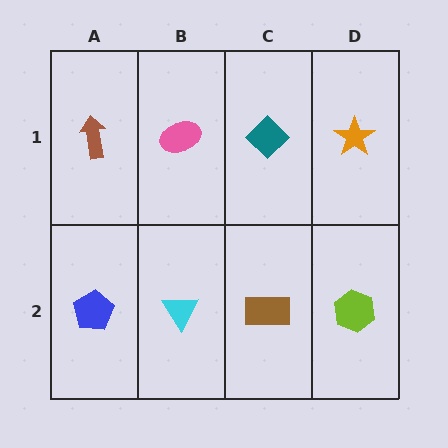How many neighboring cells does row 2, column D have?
2.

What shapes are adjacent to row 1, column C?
A brown rectangle (row 2, column C), a pink ellipse (row 1, column B), an orange star (row 1, column D).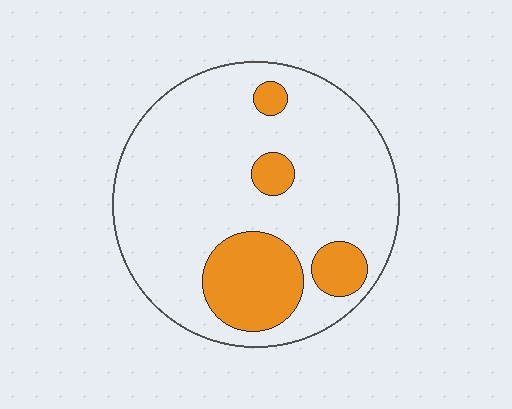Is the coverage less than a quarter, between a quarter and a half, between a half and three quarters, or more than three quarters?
Less than a quarter.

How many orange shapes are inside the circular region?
4.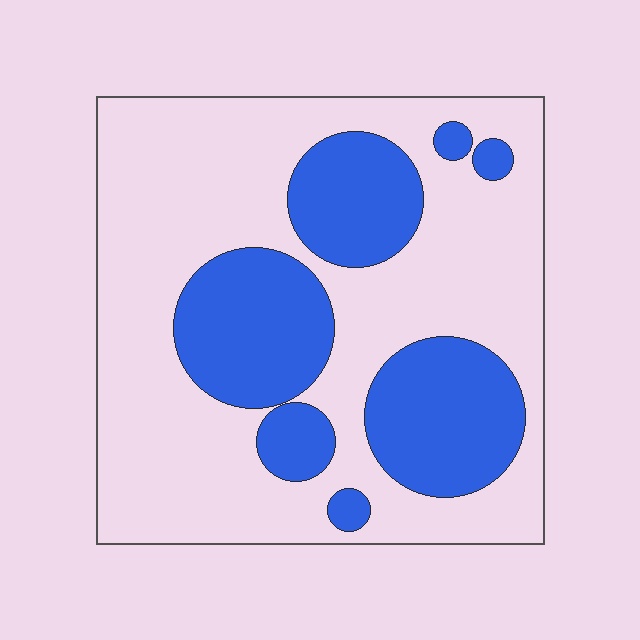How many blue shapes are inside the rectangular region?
7.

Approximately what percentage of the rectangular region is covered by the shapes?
Approximately 30%.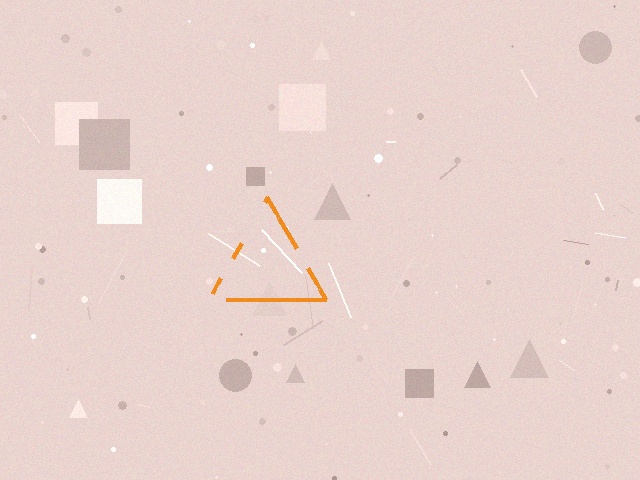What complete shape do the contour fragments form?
The contour fragments form a triangle.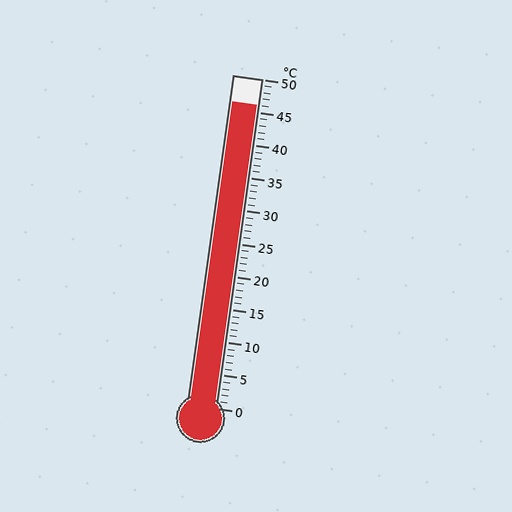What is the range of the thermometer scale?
The thermometer scale ranges from 0°C to 50°C.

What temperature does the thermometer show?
The thermometer shows approximately 46°C.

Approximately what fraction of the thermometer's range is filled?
The thermometer is filled to approximately 90% of its range.